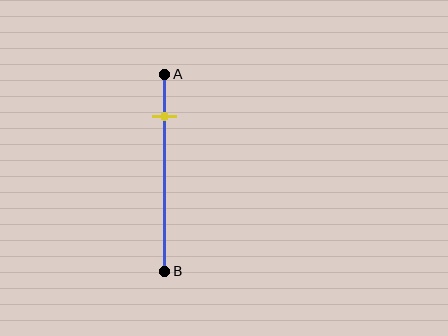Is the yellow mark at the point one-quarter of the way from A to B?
No, the mark is at about 20% from A, not at the 25% one-quarter point.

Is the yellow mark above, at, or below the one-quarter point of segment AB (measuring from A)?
The yellow mark is above the one-quarter point of segment AB.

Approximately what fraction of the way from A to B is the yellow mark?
The yellow mark is approximately 20% of the way from A to B.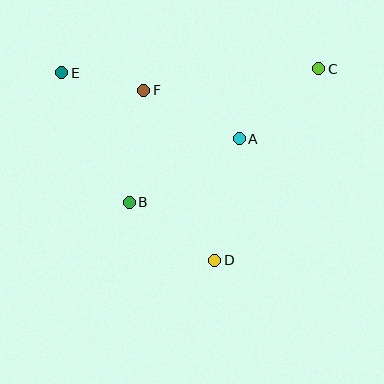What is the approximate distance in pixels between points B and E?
The distance between B and E is approximately 146 pixels.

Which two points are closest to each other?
Points E and F are closest to each other.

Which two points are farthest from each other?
Points C and E are farthest from each other.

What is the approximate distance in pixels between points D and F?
The distance between D and F is approximately 184 pixels.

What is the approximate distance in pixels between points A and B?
The distance between A and B is approximately 127 pixels.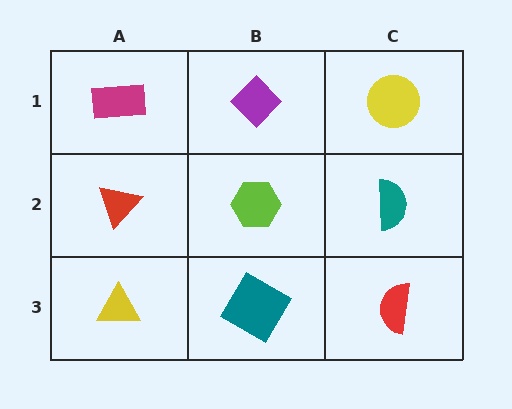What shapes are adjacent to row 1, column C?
A teal semicircle (row 2, column C), a purple diamond (row 1, column B).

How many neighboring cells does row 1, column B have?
3.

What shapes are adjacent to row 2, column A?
A magenta rectangle (row 1, column A), a yellow triangle (row 3, column A), a lime hexagon (row 2, column B).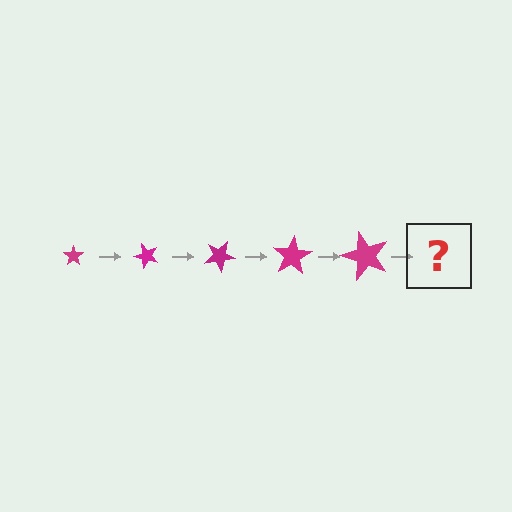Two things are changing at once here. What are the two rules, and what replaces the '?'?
The two rules are that the star grows larger each step and it rotates 50 degrees each step. The '?' should be a star, larger than the previous one and rotated 250 degrees from the start.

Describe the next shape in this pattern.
It should be a star, larger than the previous one and rotated 250 degrees from the start.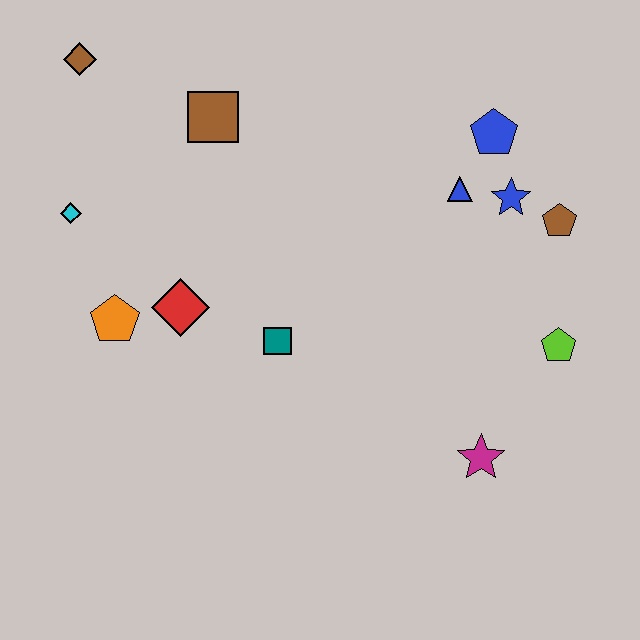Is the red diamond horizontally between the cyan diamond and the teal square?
Yes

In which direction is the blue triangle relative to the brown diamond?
The blue triangle is to the right of the brown diamond.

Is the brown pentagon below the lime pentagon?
No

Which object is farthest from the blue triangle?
The brown diamond is farthest from the blue triangle.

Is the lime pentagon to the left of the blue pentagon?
No